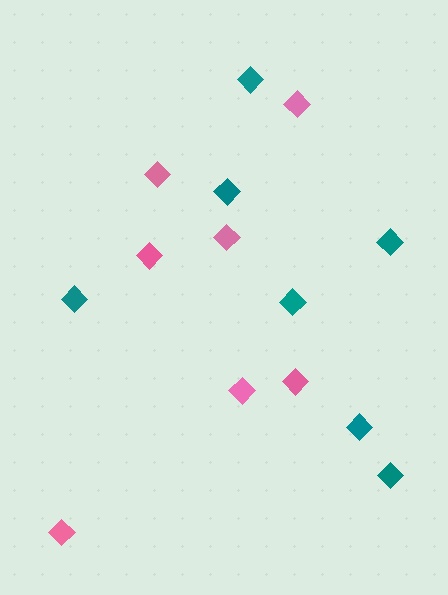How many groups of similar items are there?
There are 2 groups: one group of pink diamonds (7) and one group of teal diamonds (7).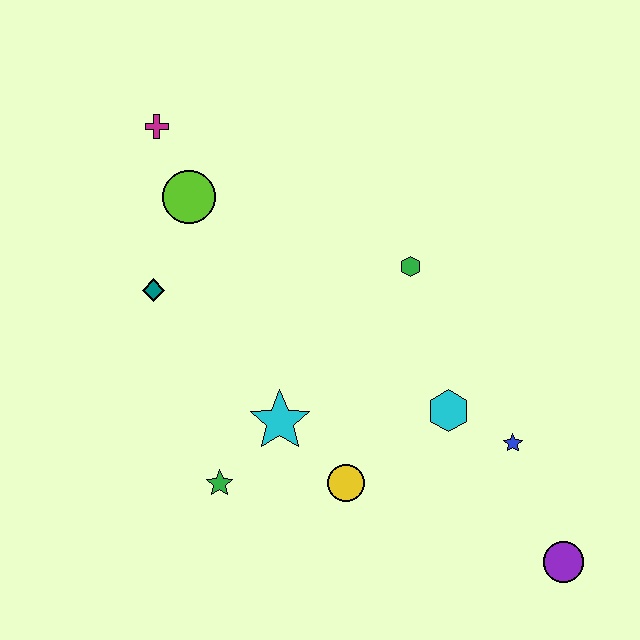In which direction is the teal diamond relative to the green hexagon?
The teal diamond is to the left of the green hexagon.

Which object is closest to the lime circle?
The magenta cross is closest to the lime circle.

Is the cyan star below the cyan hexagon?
Yes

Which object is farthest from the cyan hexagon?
The magenta cross is farthest from the cyan hexagon.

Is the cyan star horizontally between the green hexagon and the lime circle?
Yes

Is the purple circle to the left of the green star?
No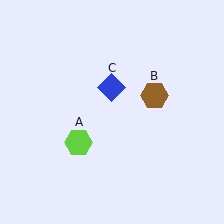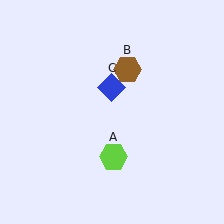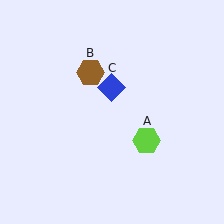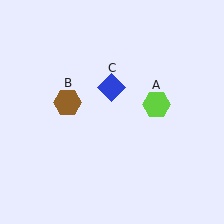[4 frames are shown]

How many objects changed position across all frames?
2 objects changed position: lime hexagon (object A), brown hexagon (object B).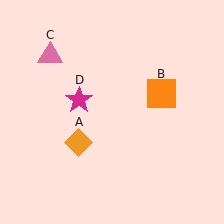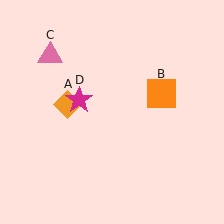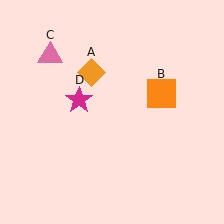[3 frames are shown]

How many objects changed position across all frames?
1 object changed position: orange diamond (object A).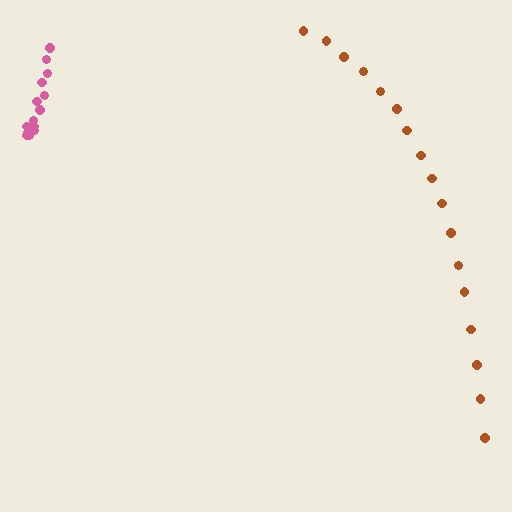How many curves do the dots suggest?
There are 2 distinct paths.